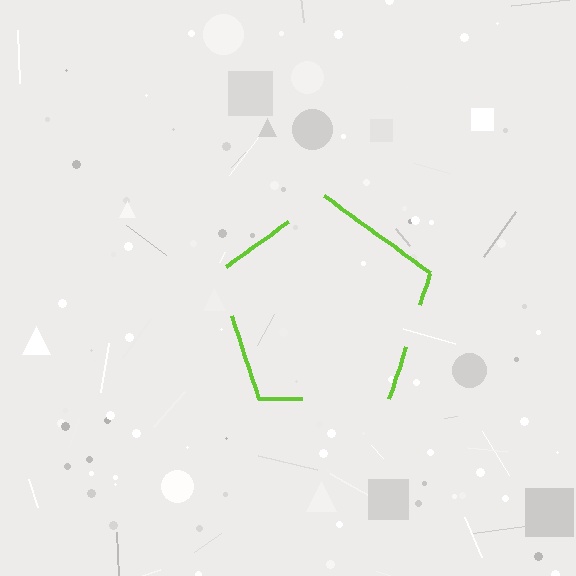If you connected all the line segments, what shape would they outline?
They would outline a pentagon.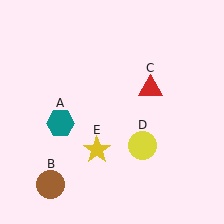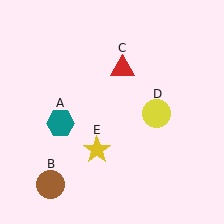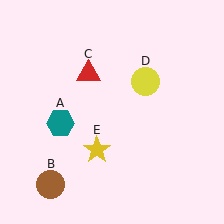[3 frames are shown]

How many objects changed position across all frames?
2 objects changed position: red triangle (object C), yellow circle (object D).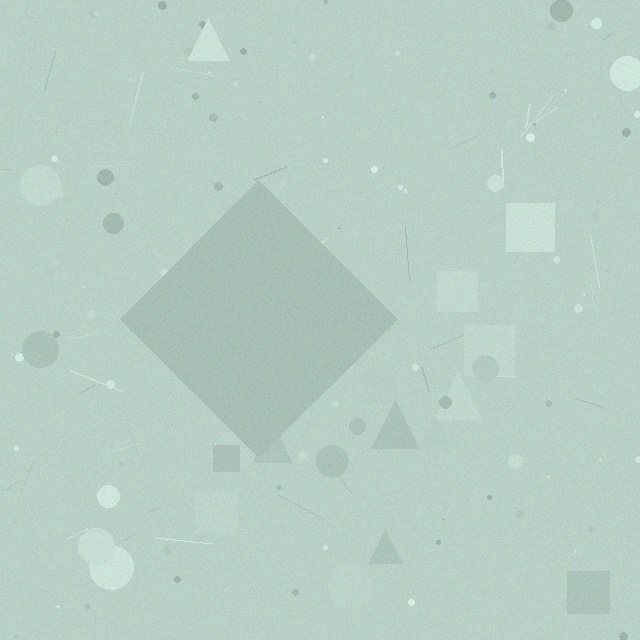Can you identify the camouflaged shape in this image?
The camouflaged shape is a diamond.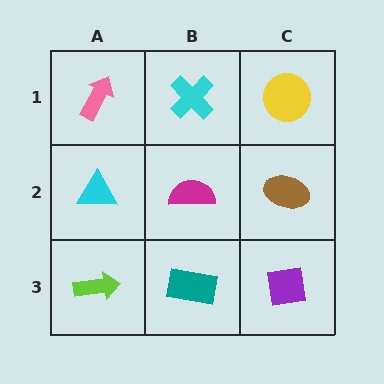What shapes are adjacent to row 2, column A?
A pink arrow (row 1, column A), a lime arrow (row 3, column A), a magenta semicircle (row 2, column B).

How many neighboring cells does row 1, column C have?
2.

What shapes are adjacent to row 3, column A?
A cyan triangle (row 2, column A), a teal rectangle (row 3, column B).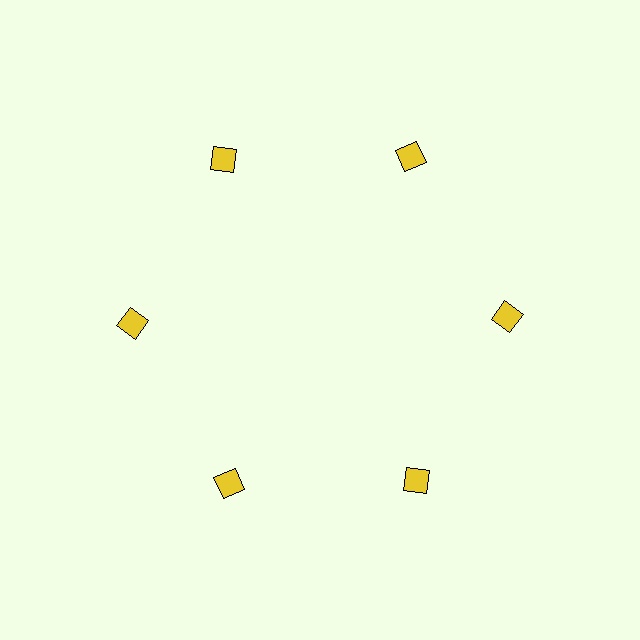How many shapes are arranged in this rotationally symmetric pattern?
There are 6 shapes, arranged in 6 groups of 1.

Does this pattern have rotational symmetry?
Yes, this pattern has 6-fold rotational symmetry. It looks the same after rotating 60 degrees around the center.